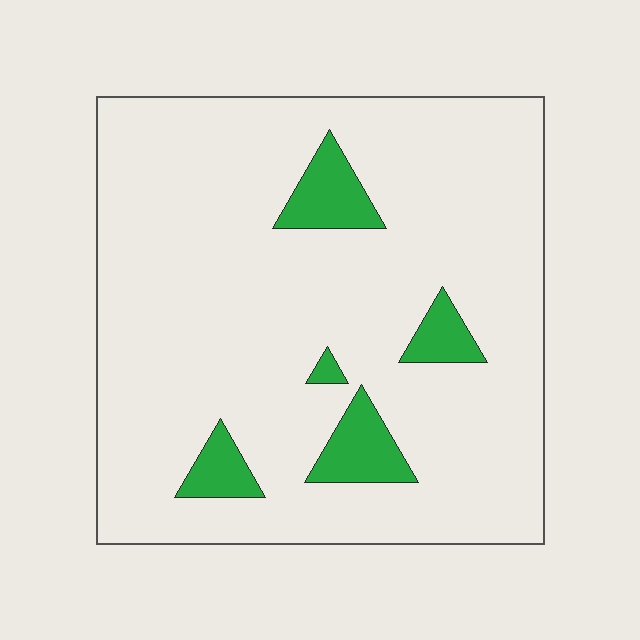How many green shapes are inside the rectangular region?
5.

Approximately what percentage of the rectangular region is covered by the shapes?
Approximately 10%.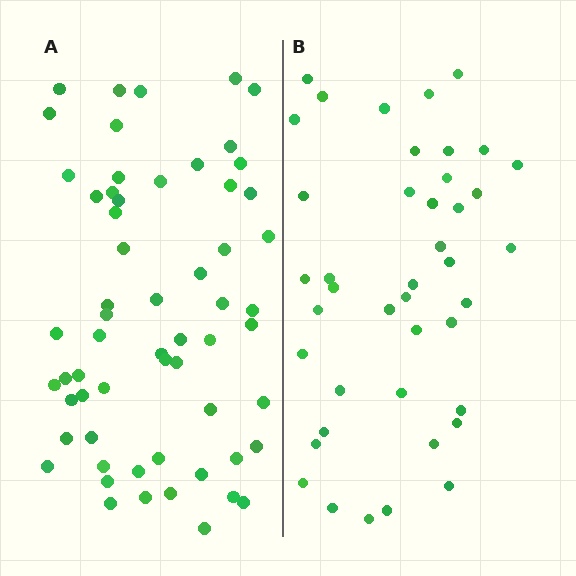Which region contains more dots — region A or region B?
Region A (the left region) has more dots.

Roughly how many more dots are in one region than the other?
Region A has approximately 20 more dots than region B.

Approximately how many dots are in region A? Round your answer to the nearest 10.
About 60 dots.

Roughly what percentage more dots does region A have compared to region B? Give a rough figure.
About 45% more.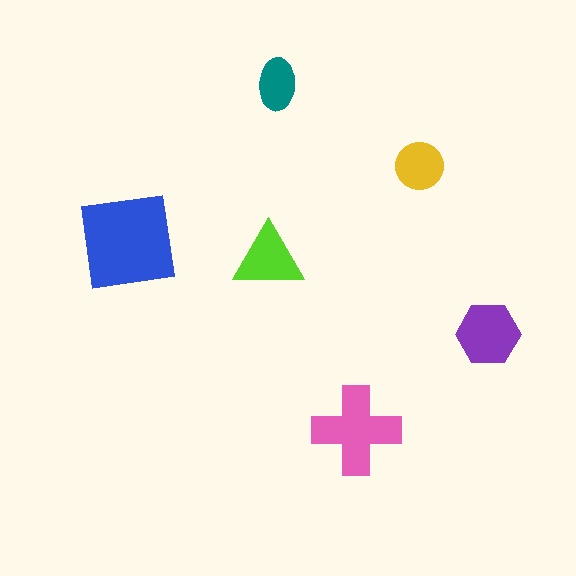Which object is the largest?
The blue square.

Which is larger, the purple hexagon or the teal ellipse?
The purple hexagon.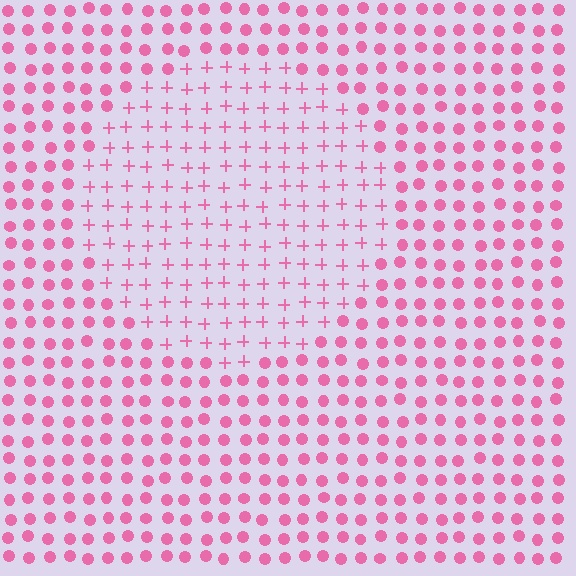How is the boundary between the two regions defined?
The boundary is defined by a change in element shape: plus signs inside vs. circles outside. All elements share the same color and spacing.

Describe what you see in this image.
The image is filled with small pink elements arranged in a uniform grid. A circle-shaped region contains plus signs, while the surrounding area contains circles. The boundary is defined purely by the change in element shape.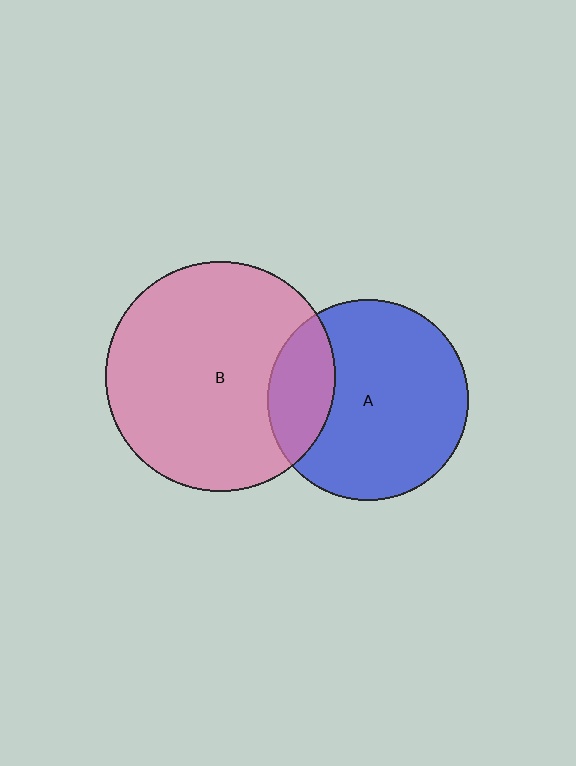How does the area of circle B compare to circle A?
Approximately 1.3 times.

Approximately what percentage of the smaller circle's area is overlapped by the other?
Approximately 20%.